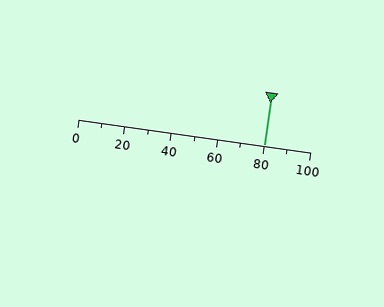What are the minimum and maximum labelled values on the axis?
The axis runs from 0 to 100.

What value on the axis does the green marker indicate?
The marker indicates approximately 80.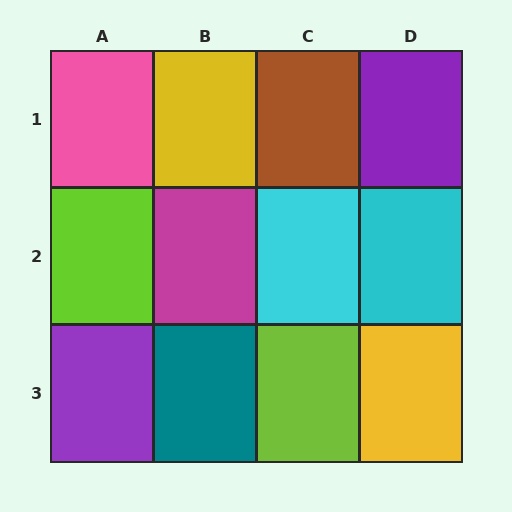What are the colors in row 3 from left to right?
Purple, teal, lime, yellow.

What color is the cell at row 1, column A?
Pink.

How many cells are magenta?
1 cell is magenta.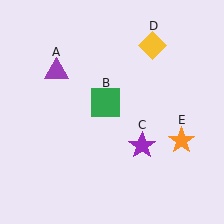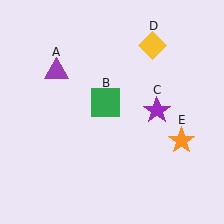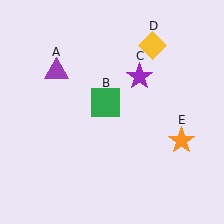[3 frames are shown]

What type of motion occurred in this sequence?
The purple star (object C) rotated counterclockwise around the center of the scene.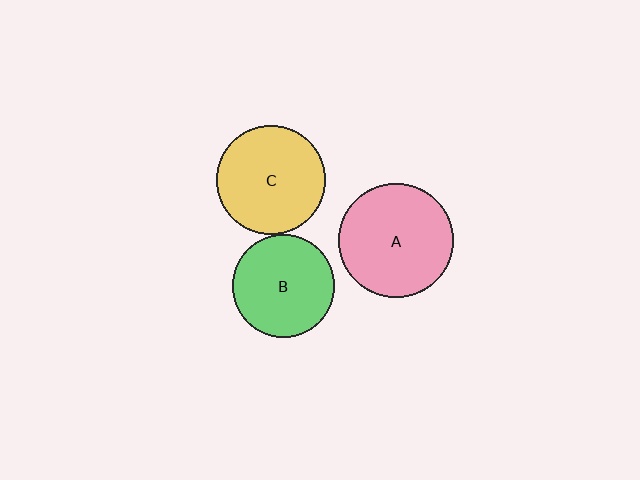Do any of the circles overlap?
No, none of the circles overlap.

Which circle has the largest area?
Circle A (pink).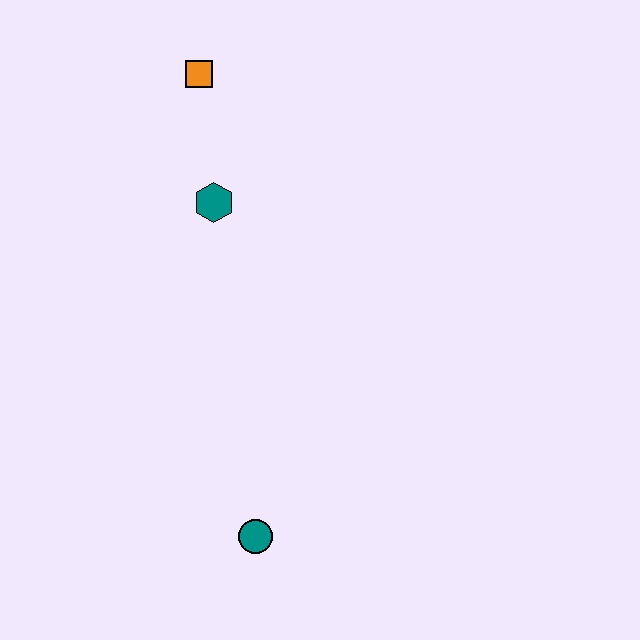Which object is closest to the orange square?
The teal hexagon is closest to the orange square.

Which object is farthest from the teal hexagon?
The teal circle is farthest from the teal hexagon.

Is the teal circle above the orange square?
No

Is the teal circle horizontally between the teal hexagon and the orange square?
No